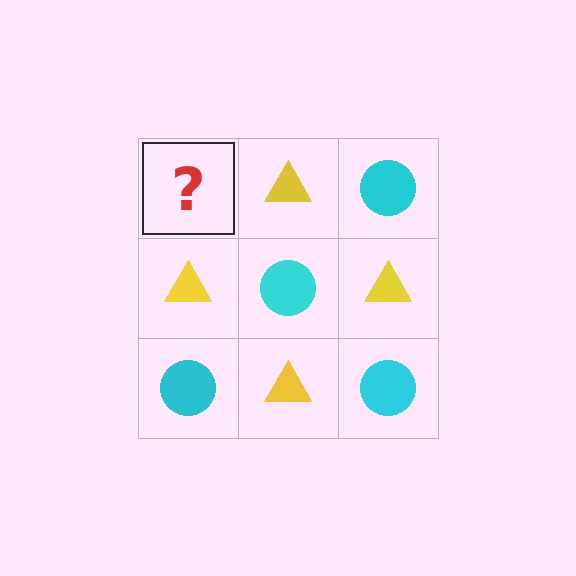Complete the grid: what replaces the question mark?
The question mark should be replaced with a cyan circle.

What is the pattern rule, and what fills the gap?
The rule is that it alternates cyan circle and yellow triangle in a checkerboard pattern. The gap should be filled with a cyan circle.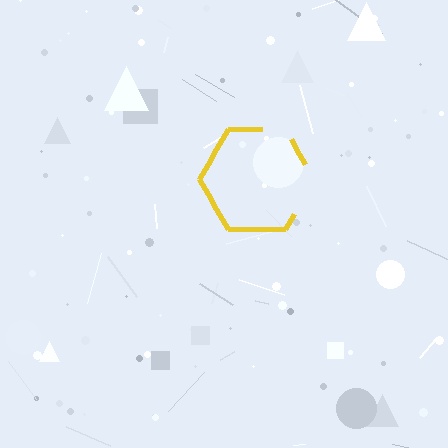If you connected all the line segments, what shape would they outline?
They would outline a hexagon.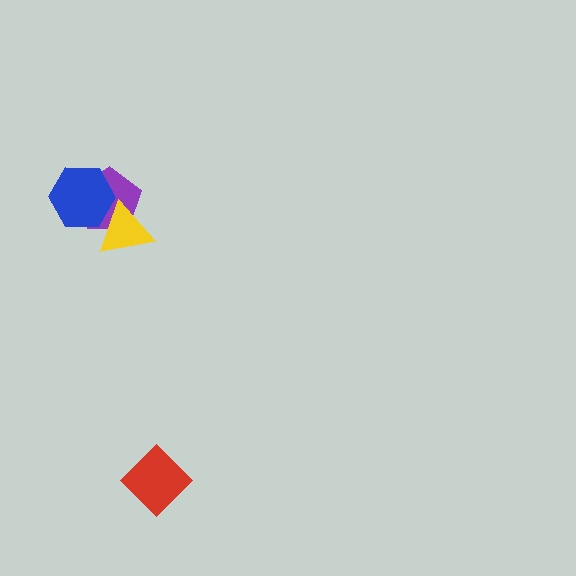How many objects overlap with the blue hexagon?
2 objects overlap with the blue hexagon.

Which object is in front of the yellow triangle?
The blue hexagon is in front of the yellow triangle.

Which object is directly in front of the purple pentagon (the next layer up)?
The yellow triangle is directly in front of the purple pentagon.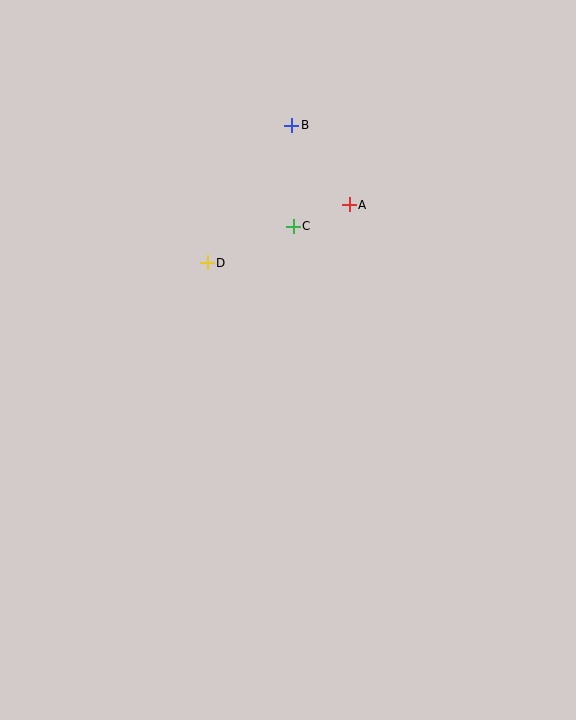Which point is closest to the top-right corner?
Point A is closest to the top-right corner.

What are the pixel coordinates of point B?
Point B is at (292, 125).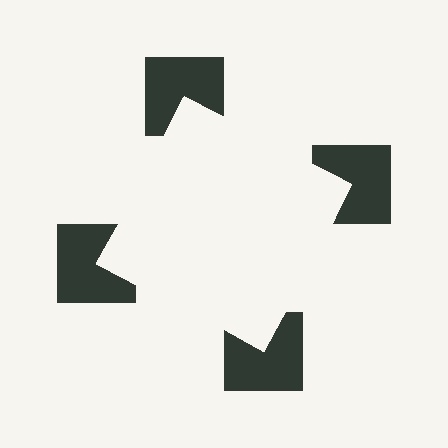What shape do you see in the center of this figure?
An illusory square — its edges are inferred from the aligned wedge cuts in the notched squares, not physically drawn.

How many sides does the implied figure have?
4 sides.